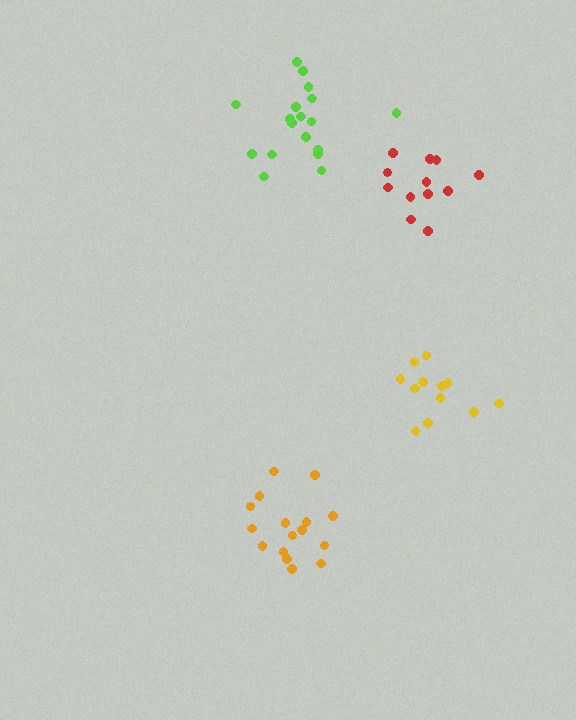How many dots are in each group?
Group 1: 12 dots, Group 2: 16 dots, Group 3: 18 dots, Group 4: 12 dots (58 total).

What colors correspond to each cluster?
The clusters are colored: yellow, orange, lime, red.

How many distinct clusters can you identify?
There are 4 distinct clusters.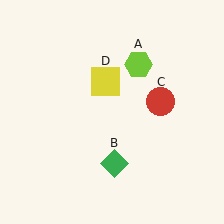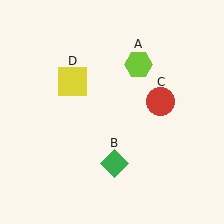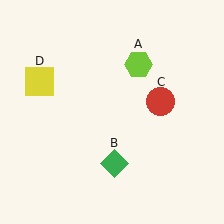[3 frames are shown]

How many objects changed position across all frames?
1 object changed position: yellow square (object D).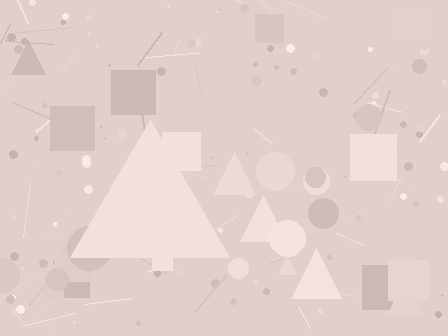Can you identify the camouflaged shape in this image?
The camouflaged shape is a triangle.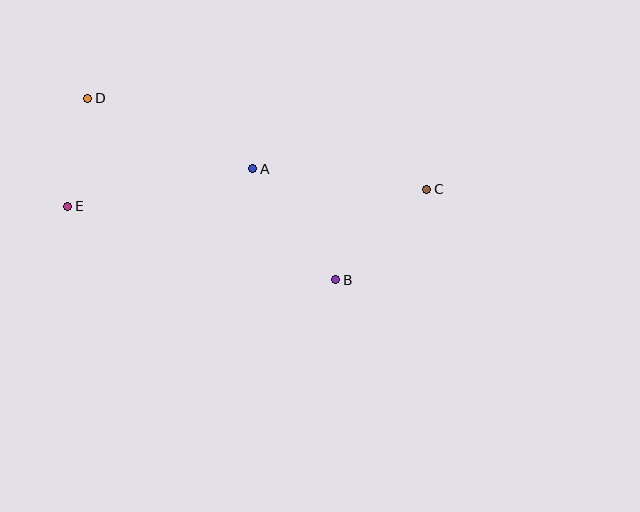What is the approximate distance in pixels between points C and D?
The distance between C and D is approximately 351 pixels.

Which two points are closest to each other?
Points D and E are closest to each other.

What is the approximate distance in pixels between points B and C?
The distance between B and C is approximately 128 pixels.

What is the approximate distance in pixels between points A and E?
The distance between A and E is approximately 189 pixels.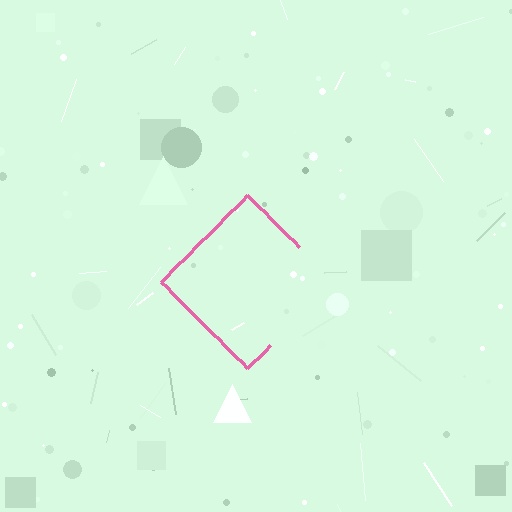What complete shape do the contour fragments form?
The contour fragments form a diamond.